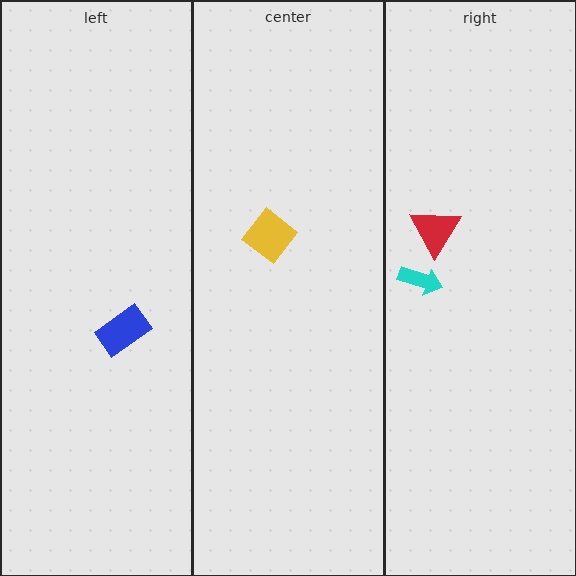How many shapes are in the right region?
2.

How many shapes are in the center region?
1.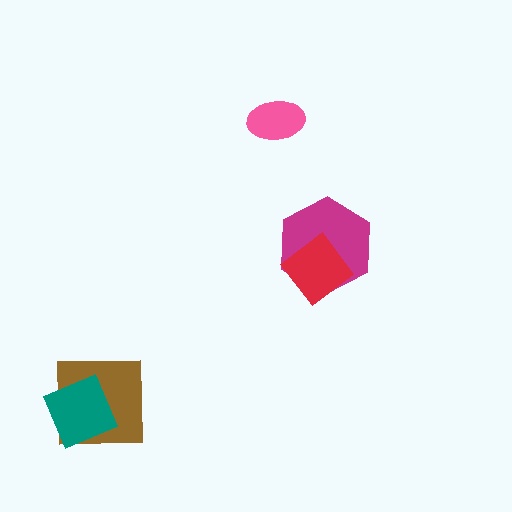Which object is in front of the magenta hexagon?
The red diamond is in front of the magenta hexagon.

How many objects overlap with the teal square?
1 object overlaps with the teal square.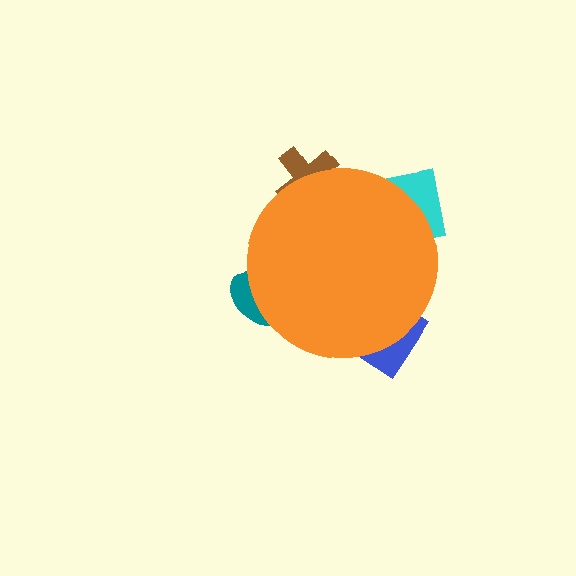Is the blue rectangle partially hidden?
Yes, the blue rectangle is partially hidden behind the orange circle.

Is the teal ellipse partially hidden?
Yes, the teal ellipse is partially hidden behind the orange circle.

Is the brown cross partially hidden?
Yes, the brown cross is partially hidden behind the orange circle.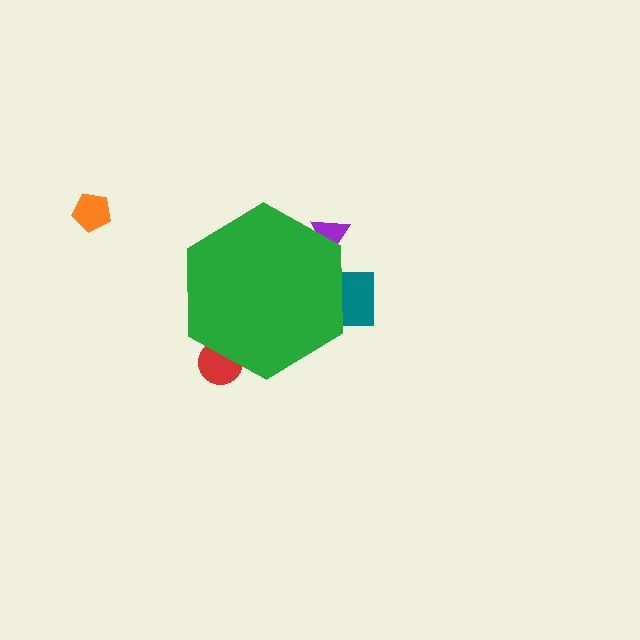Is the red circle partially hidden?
Yes, the red circle is partially hidden behind the green hexagon.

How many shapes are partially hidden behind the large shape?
3 shapes are partially hidden.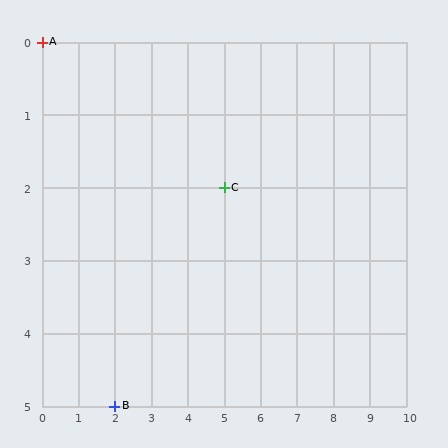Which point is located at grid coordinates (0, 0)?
Point A is at (0, 0).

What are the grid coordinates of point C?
Point C is at grid coordinates (5, 2).